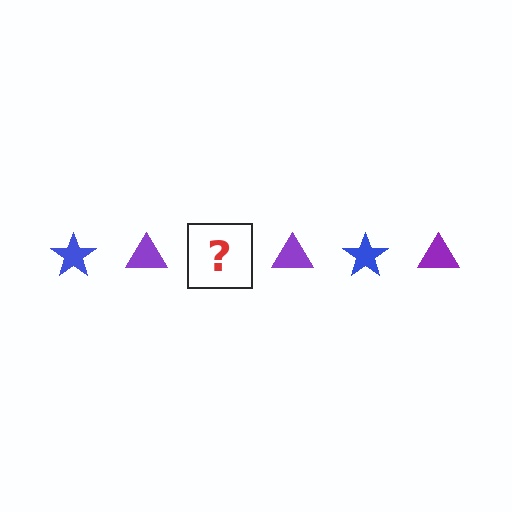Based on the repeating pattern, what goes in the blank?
The blank should be a blue star.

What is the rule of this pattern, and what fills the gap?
The rule is that the pattern alternates between blue star and purple triangle. The gap should be filled with a blue star.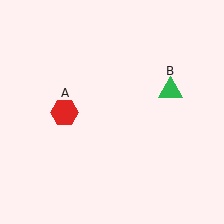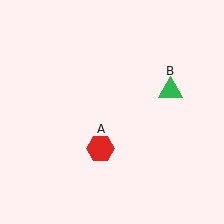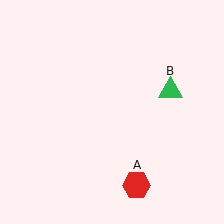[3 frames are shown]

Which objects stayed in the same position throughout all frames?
Green triangle (object B) remained stationary.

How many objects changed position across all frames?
1 object changed position: red hexagon (object A).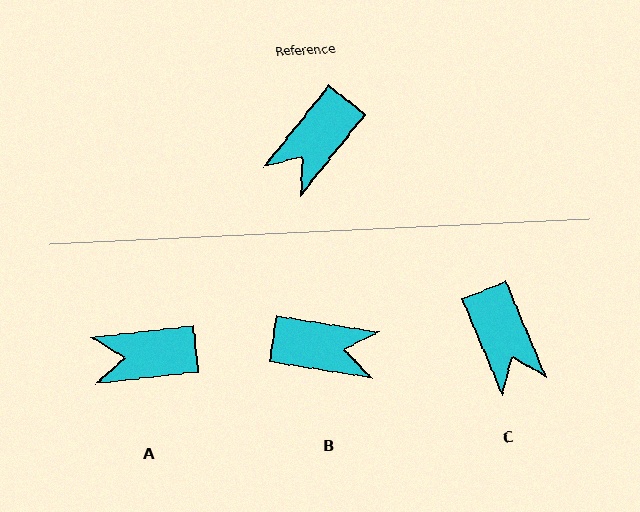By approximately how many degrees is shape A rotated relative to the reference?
Approximately 45 degrees clockwise.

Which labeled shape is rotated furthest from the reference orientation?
B, about 119 degrees away.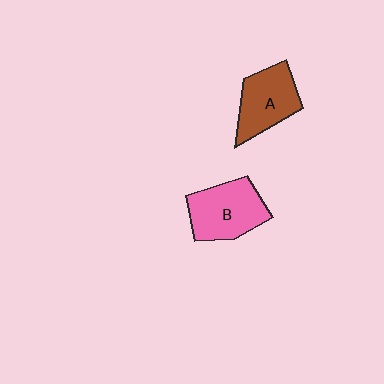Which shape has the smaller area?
Shape A (brown).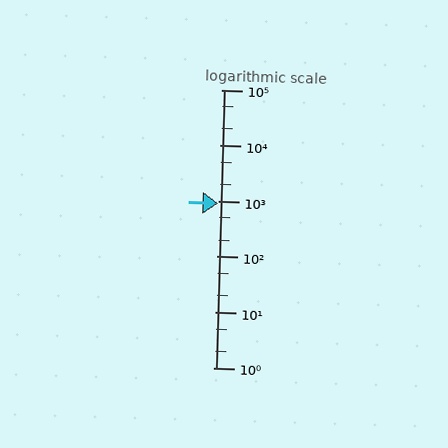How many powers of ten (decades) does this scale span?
The scale spans 5 decades, from 1 to 100000.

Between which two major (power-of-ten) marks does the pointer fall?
The pointer is between 100 and 1000.